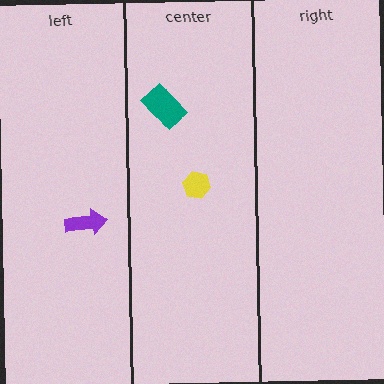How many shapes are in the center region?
2.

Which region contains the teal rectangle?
The center region.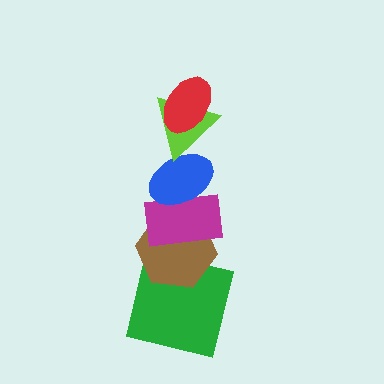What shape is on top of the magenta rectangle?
The blue ellipse is on top of the magenta rectangle.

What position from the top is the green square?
The green square is 6th from the top.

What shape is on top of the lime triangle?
The red ellipse is on top of the lime triangle.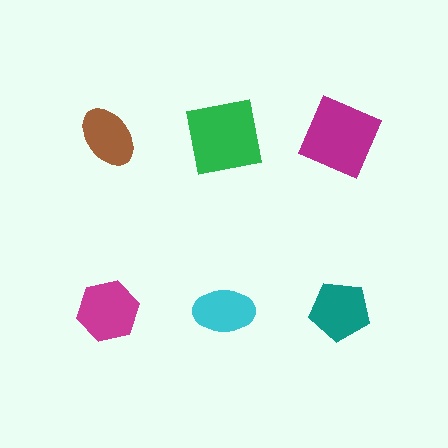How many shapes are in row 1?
3 shapes.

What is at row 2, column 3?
A teal pentagon.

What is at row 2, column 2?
A cyan ellipse.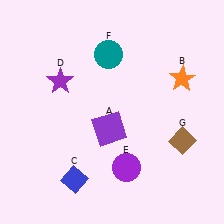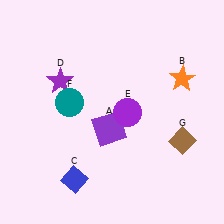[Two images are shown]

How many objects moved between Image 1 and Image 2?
2 objects moved between the two images.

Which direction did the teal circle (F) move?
The teal circle (F) moved down.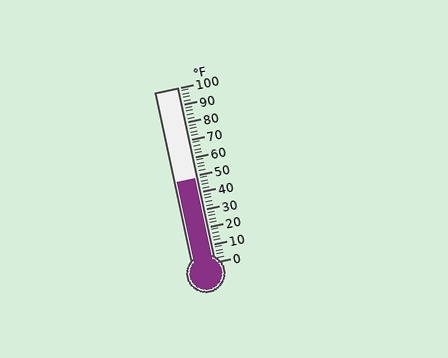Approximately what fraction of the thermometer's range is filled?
The thermometer is filled to approximately 50% of its range.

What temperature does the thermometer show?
The thermometer shows approximately 48°F.